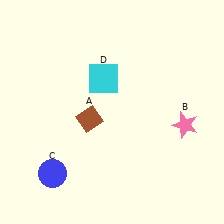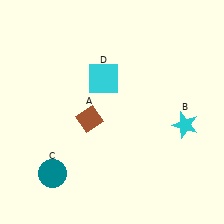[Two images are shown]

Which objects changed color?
B changed from pink to cyan. C changed from blue to teal.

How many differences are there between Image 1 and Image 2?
There are 2 differences between the two images.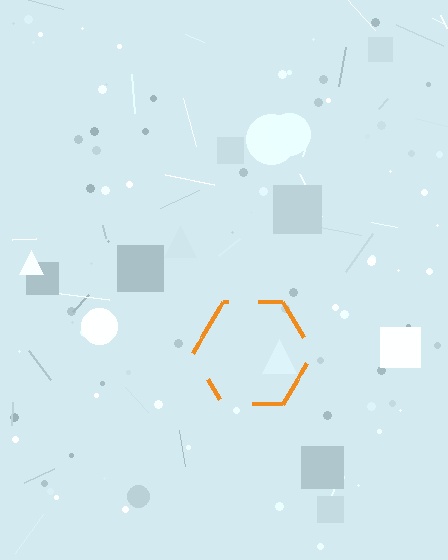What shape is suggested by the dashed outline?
The dashed outline suggests a hexagon.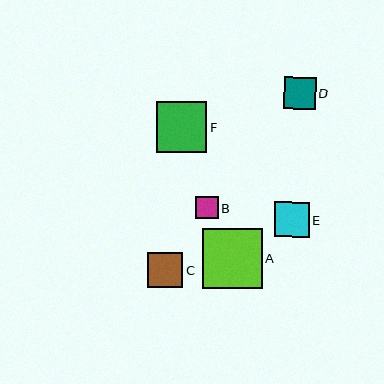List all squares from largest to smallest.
From largest to smallest: A, F, C, E, D, B.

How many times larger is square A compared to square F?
Square A is approximately 1.2 times the size of square F.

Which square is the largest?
Square A is the largest with a size of approximately 60 pixels.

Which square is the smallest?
Square B is the smallest with a size of approximately 22 pixels.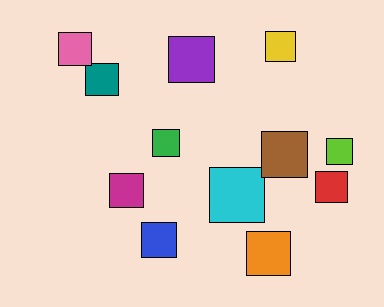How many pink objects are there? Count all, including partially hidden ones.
There is 1 pink object.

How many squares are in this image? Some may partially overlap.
There are 12 squares.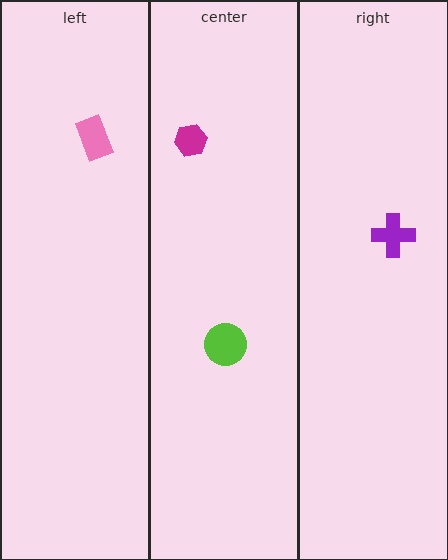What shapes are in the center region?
The lime circle, the magenta hexagon.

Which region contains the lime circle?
The center region.